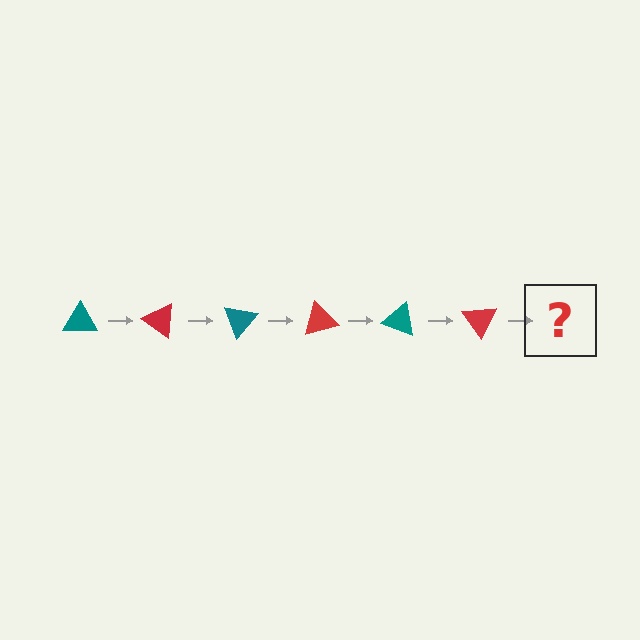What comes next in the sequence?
The next element should be a teal triangle, rotated 210 degrees from the start.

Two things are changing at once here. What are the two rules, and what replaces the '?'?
The two rules are that it rotates 35 degrees each step and the color cycles through teal and red. The '?' should be a teal triangle, rotated 210 degrees from the start.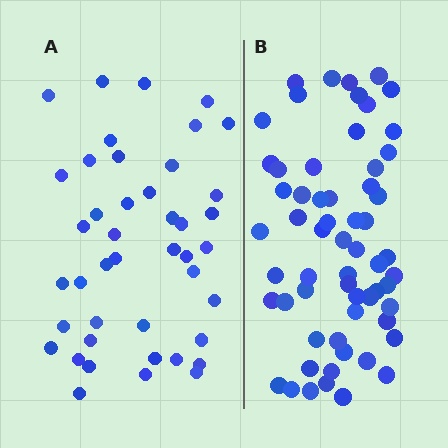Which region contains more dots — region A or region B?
Region B (the right region) has more dots.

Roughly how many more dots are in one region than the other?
Region B has approximately 15 more dots than region A.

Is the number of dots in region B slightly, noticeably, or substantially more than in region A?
Region B has noticeably more, but not dramatically so. The ratio is roughly 1.4 to 1.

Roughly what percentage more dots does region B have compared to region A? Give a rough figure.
About 40% more.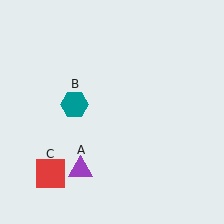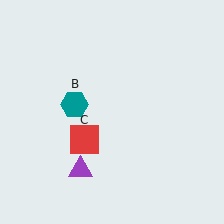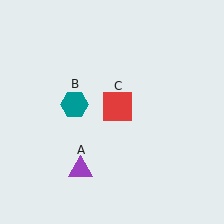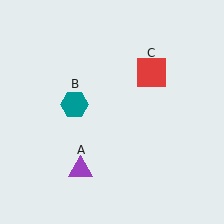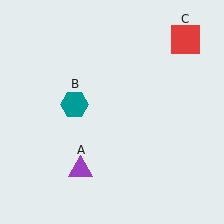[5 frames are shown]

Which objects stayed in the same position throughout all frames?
Purple triangle (object A) and teal hexagon (object B) remained stationary.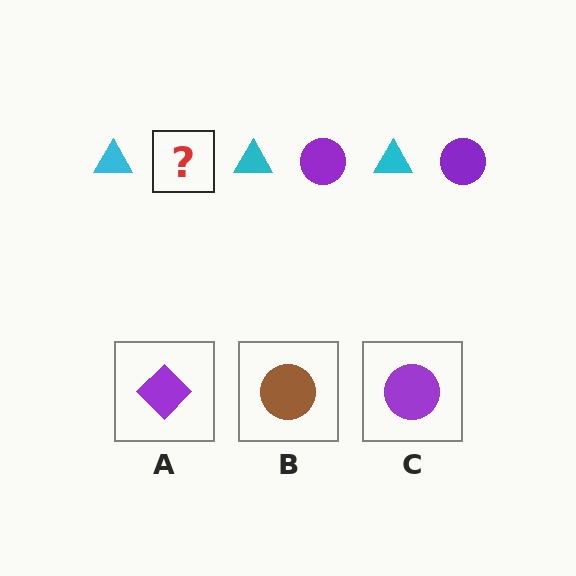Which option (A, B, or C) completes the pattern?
C.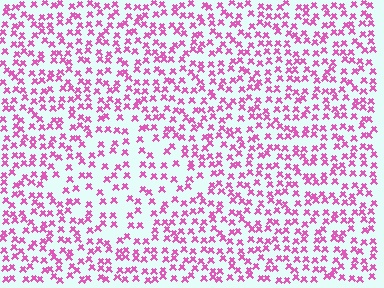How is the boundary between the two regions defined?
The boundary is defined by a change in element density (approximately 1.7x ratio). All elements are the same color, size, and shape.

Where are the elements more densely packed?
The elements are more densely packed outside the diamond boundary.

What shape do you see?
I see a diamond.